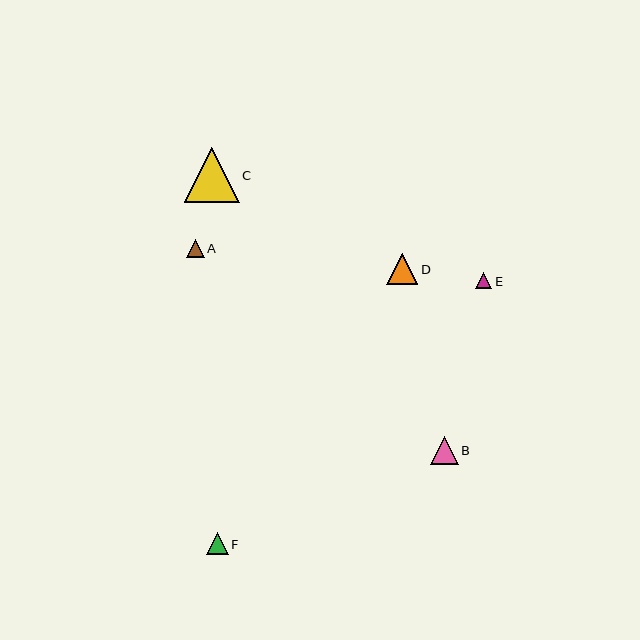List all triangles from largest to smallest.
From largest to smallest: C, D, B, F, A, E.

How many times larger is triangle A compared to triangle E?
Triangle A is approximately 1.1 times the size of triangle E.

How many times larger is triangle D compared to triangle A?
Triangle D is approximately 1.7 times the size of triangle A.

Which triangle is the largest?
Triangle C is the largest with a size of approximately 55 pixels.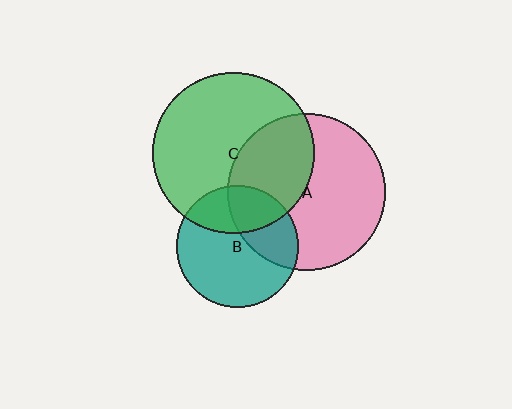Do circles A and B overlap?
Yes.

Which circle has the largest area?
Circle C (green).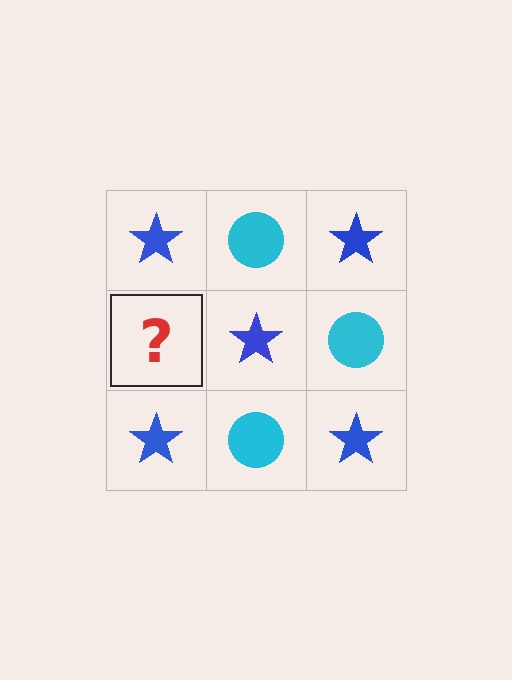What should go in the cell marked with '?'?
The missing cell should contain a cyan circle.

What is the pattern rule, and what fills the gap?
The rule is that it alternates blue star and cyan circle in a checkerboard pattern. The gap should be filled with a cyan circle.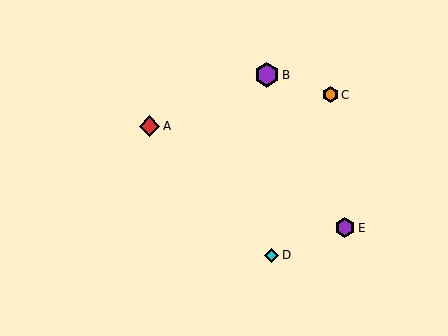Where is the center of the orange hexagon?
The center of the orange hexagon is at (330, 95).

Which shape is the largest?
The purple hexagon (labeled B) is the largest.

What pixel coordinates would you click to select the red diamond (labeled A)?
Click at (150, 126) to select the red diamond A.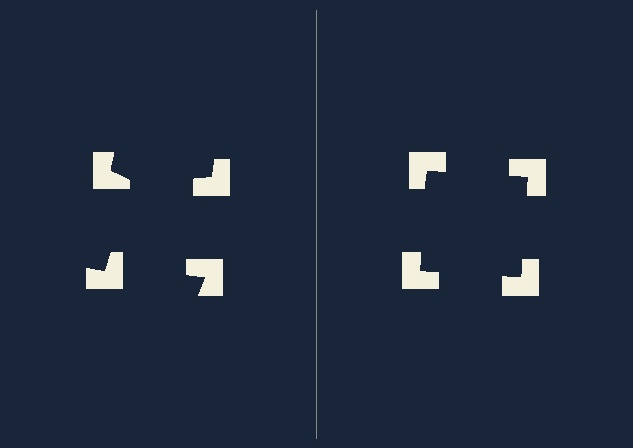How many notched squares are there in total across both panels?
8 — 4 on each side.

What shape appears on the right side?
An illusory square.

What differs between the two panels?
The notched squares are positioned identically on both sides; only the wedge orientations differ. On the right they align to a square; on the left they are misaligned.